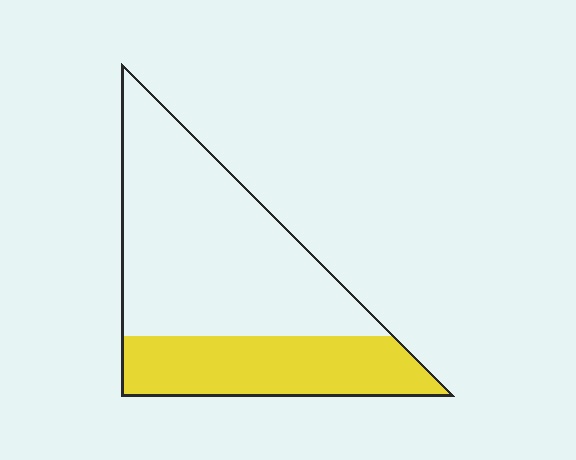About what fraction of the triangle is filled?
About one third (1/3).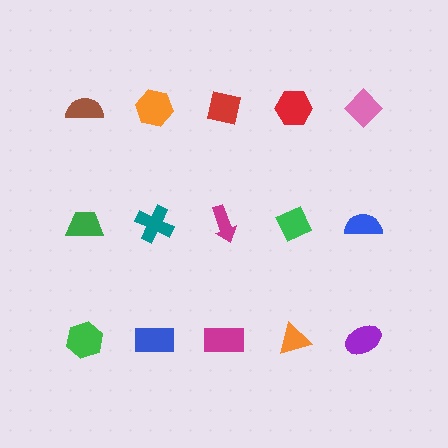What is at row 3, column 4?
An orange triangle.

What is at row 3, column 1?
A green hexagon.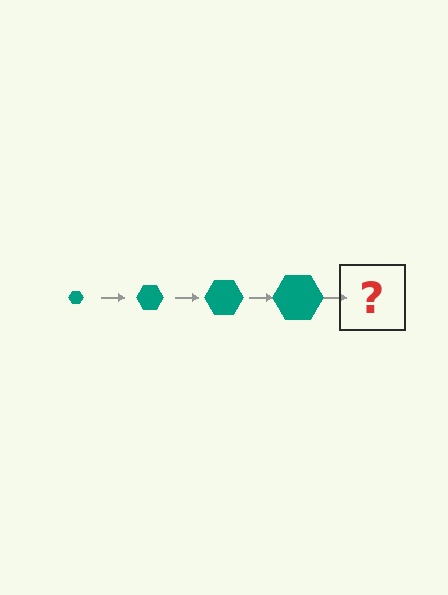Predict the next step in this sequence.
The next step is a teal hexagon, larger than the previous one.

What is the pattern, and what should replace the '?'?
The pattern is that the hexagon gets progressively larger each step. The '?' should be a teal hexagon, larger than the previous one.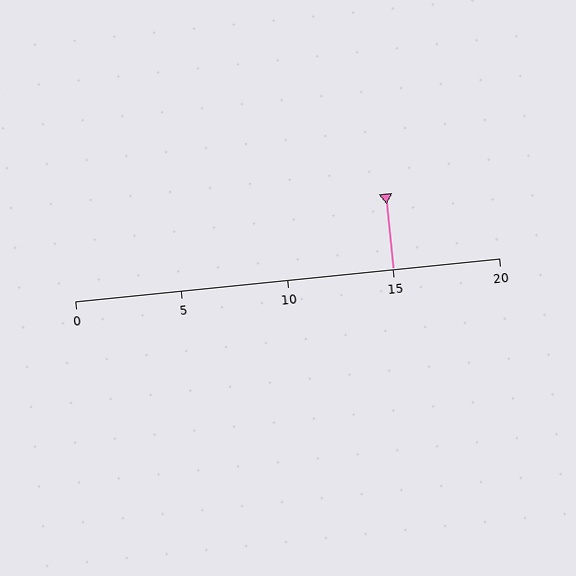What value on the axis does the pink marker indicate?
The marker indicates approximately 15.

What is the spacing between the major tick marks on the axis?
The major ticks are spaced 5 apart.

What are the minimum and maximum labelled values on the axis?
The axis runs from 0 to 20.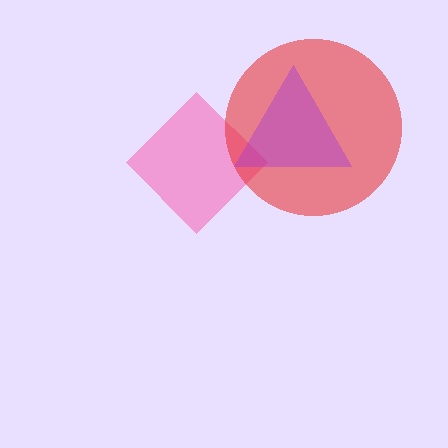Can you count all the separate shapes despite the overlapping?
Yes, there are 3 separate shapes.